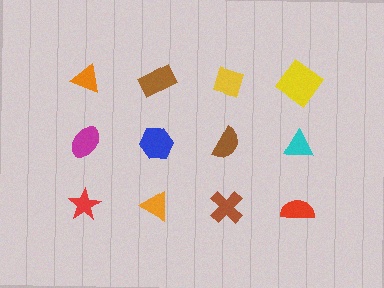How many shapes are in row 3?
4 shapes.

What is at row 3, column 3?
A brown cross.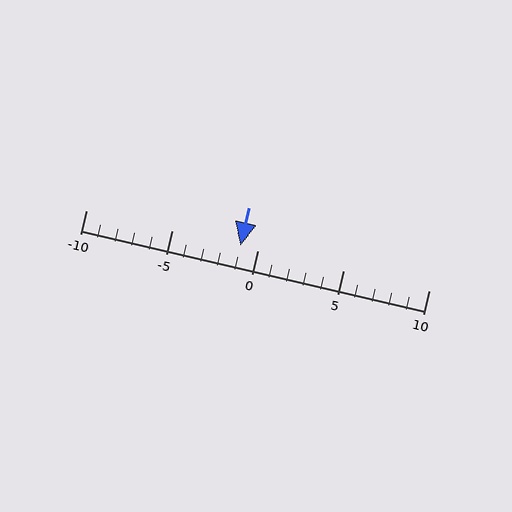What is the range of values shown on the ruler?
The ruler shows values from -10 to 10.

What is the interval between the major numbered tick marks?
The major tick marks are spaced 5 units apart.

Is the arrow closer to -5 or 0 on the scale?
The arrow is closer to 0.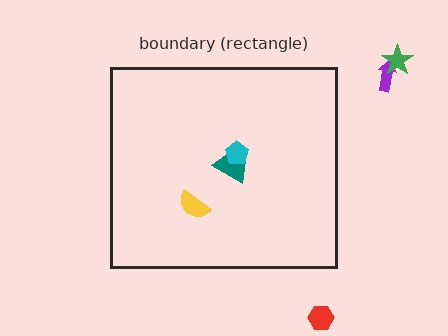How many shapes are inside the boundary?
3 inside, 3 outside.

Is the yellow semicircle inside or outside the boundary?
Inside.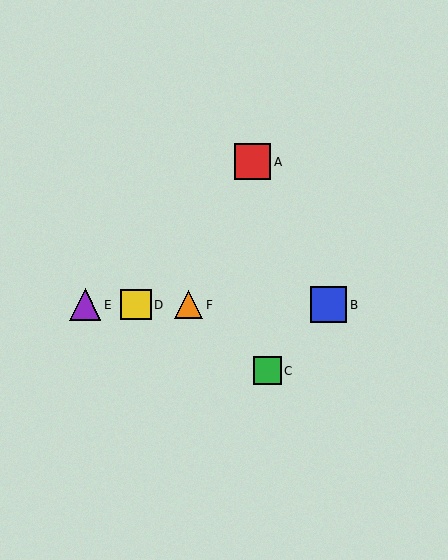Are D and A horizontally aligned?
No, D is at y≈305 and A is at y≈162.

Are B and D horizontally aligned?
Yes, both are at y≈305.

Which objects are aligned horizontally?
Objects B, D, E, F are aligned horizontally.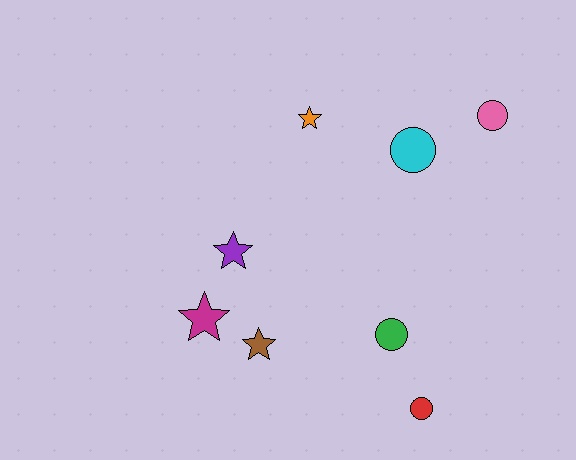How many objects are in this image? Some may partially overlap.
There are 8 objects.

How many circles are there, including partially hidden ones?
There are 4 circles.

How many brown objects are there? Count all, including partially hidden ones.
There is 1 brown object.